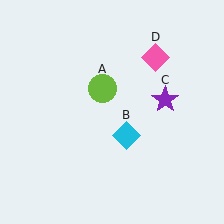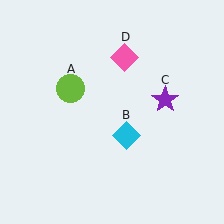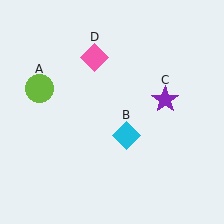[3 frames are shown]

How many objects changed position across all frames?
2 objects changed position: lime circle (object A), pink diamond (object D).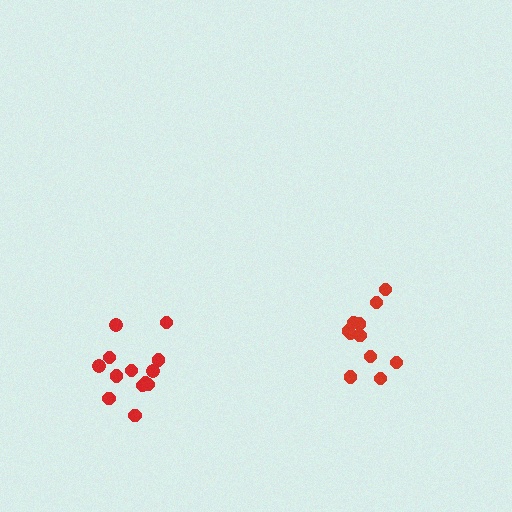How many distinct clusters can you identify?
There are 2 distinct clusters.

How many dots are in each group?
Group 1: 11 dots, Group 2: 13 dots (24 total).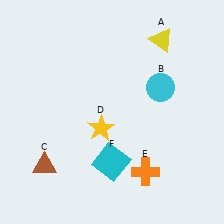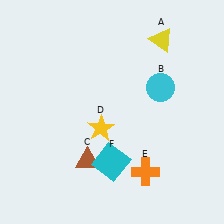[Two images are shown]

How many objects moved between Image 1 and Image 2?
1 object moved between the two images.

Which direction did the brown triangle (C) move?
The brown triangle (C) moved right.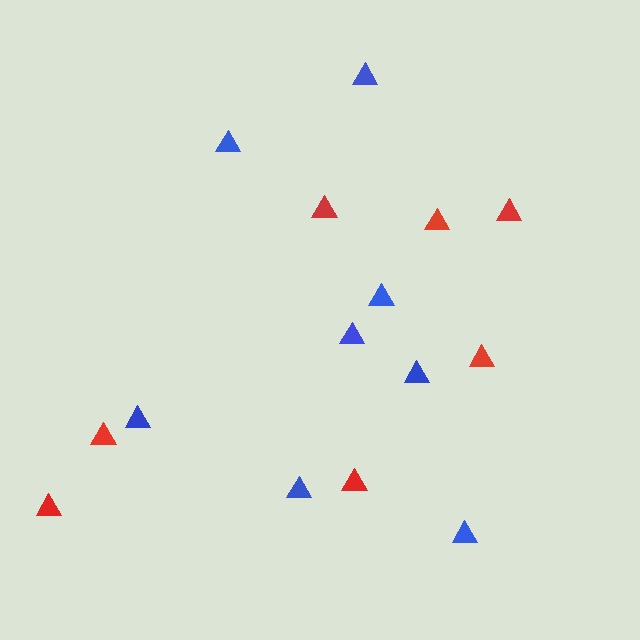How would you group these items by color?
There are 2 groups: one group of blue triangles (8) and one group of red triangles (7).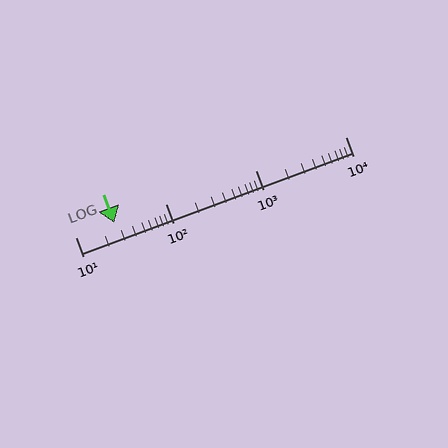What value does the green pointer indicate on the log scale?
The pointer indicates approximately 27.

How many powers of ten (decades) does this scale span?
The scale spans 3 decades, from 10 to 10000.